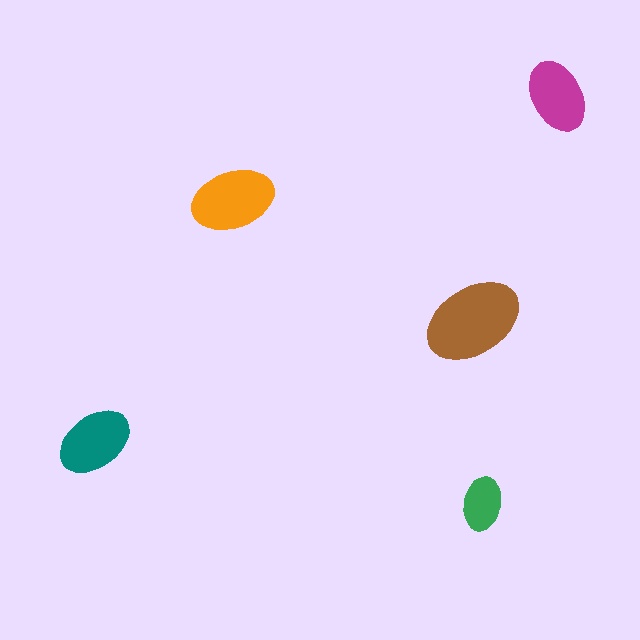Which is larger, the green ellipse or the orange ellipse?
The orange one.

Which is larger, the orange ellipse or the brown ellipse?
The brown one.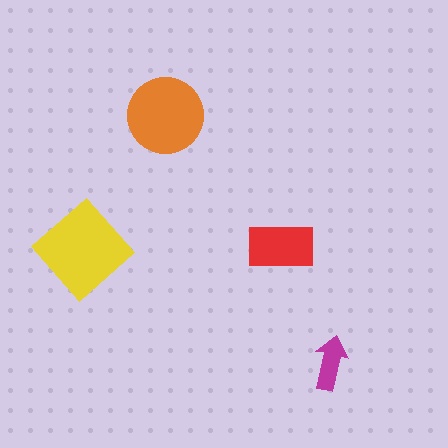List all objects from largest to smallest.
The yellow diamond, the orange circle, the red rectangle, the magenta arrow.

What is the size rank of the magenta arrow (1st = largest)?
4th.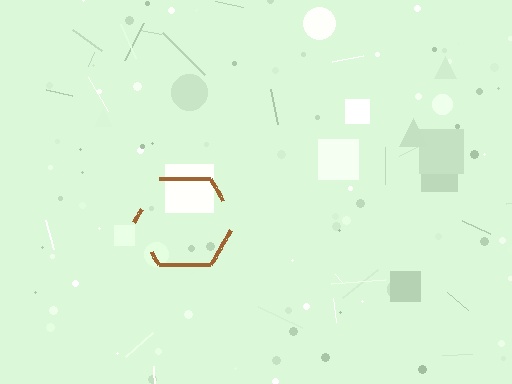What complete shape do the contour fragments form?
The contour fragments form a hexagon.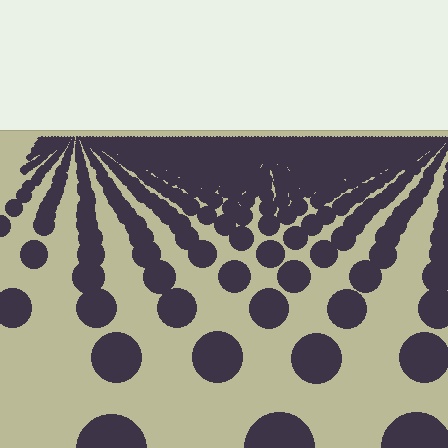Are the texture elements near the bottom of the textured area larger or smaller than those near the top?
Larger. Near the bottom, elements are closer to the viewer and appear at a bigger on-screen size.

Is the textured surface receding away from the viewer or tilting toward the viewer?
The surface is receding away from the viewer. Texture elements get smaller and denser toward the top.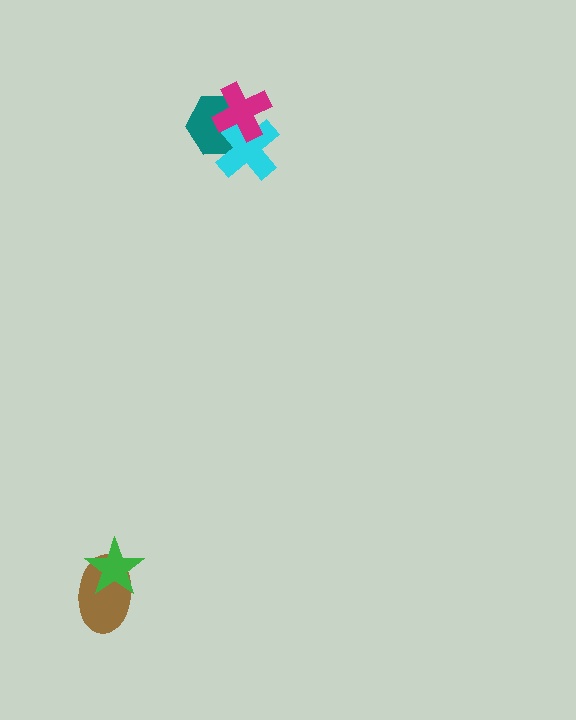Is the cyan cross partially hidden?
Yes, it is partially covered by another shape.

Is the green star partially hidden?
No, no other shape covers it.